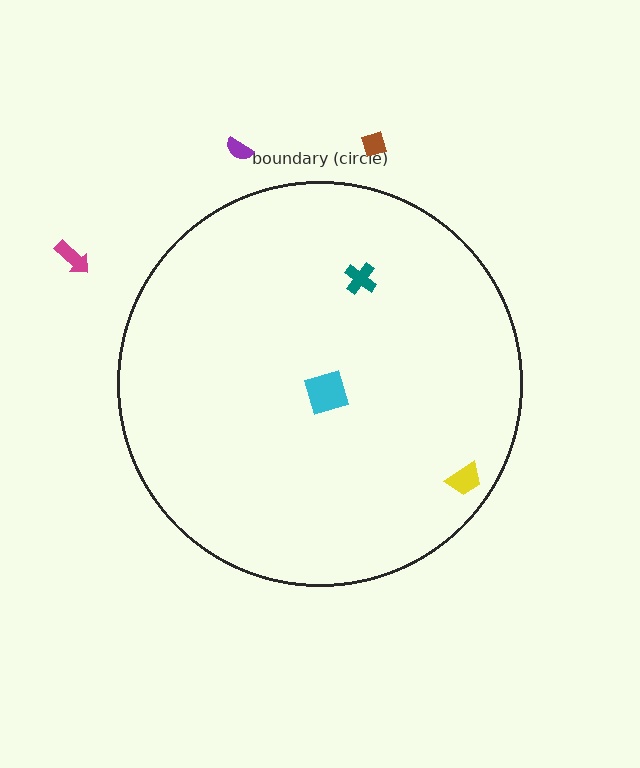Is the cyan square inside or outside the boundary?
Inside.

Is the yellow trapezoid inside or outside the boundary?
Inside.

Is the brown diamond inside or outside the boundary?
Outside.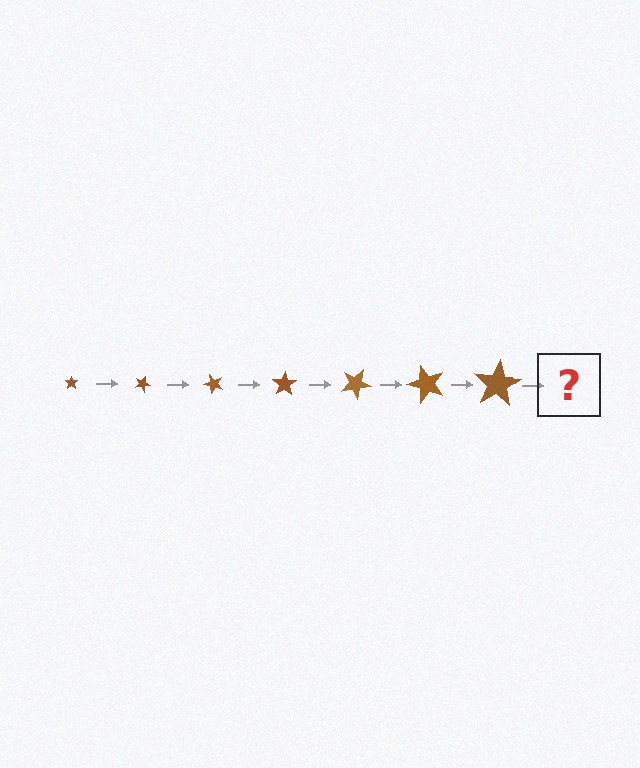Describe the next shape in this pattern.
It should be a star, larger than the previous one and rotated 175 degrees from the start.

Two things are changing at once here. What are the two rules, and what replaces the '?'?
The two rules are that the star grows larger each step and it rotates 25 degrees each step. The '?' should be a star, larger than the previous one and rotated 175 degrees from the start.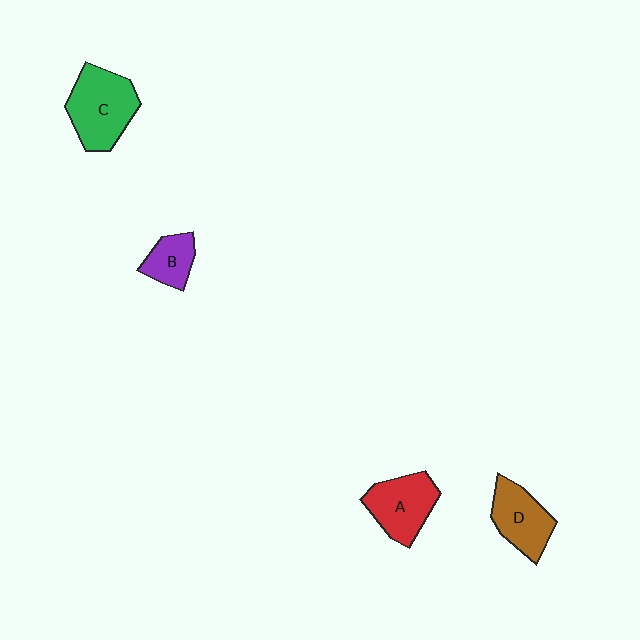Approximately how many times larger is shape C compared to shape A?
Approximately 1.2 times.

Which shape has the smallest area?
Shape B (purple).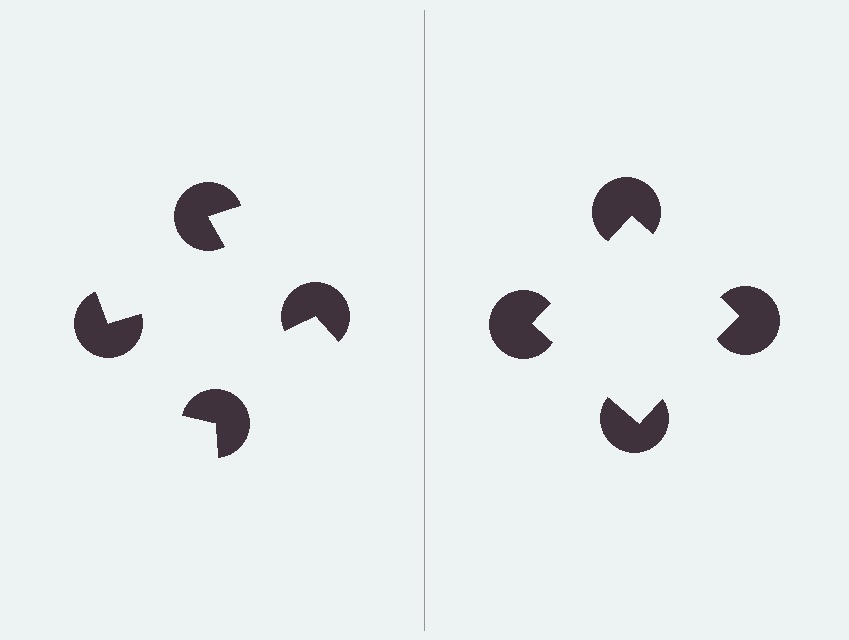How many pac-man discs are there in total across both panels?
8 — 4 on each side.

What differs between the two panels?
The pac-man discs are positioned identically on both sides; only the wedge orientations differ. On the right they align to a square; on the left they are misaligned.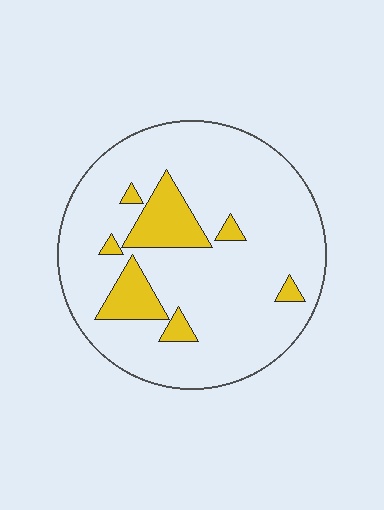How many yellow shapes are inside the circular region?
7.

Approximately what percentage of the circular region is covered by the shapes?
Approximately 15%.